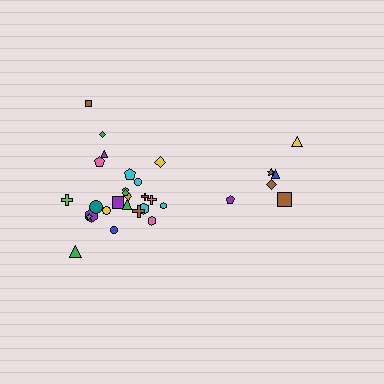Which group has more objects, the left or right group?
The left group.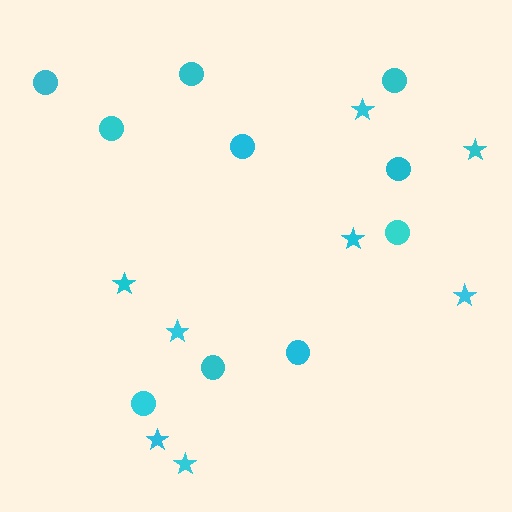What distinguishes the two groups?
There are 2 groups: one group of stars (8) and one group of circles (10).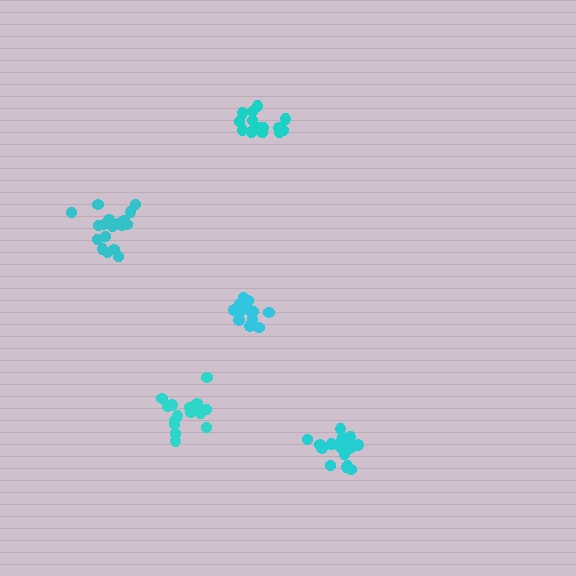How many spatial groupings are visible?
There are 5 spatial groupings.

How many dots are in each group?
Group 1: 17 dots, Group 2: 13 dots, Group 3: 19 dots, Group 4: 18 dots, Group 5: 15 dots (82 total).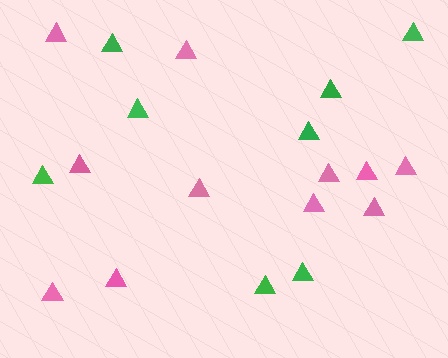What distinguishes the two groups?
There are 2 groups: one group of green triangles (8) and one group of pink triangles (11).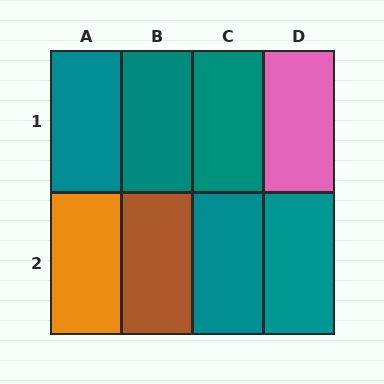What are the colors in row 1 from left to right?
Teal, teal, teal, pink.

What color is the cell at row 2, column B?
Brown.